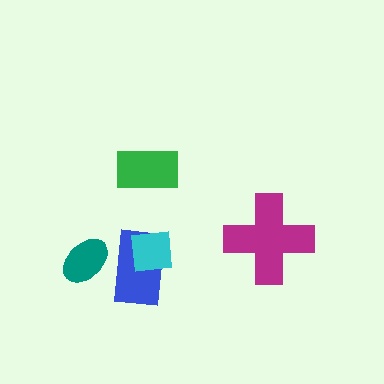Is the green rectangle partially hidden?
No, no other shape covers it.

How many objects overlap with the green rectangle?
0 objects overlap with the green rectangle.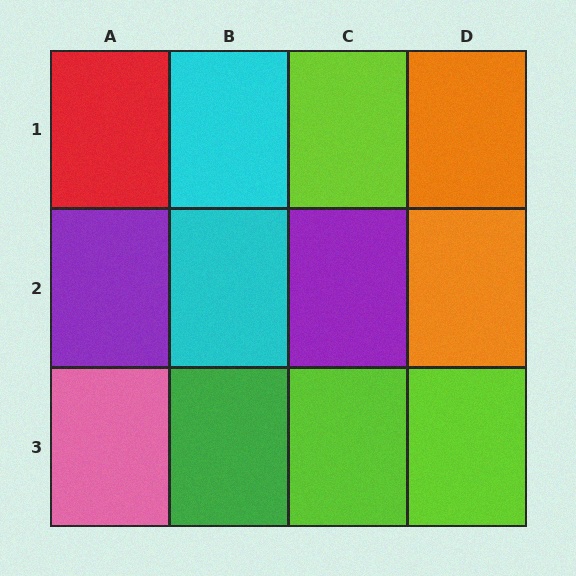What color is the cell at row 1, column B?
Cyan.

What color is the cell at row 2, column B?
Cyan.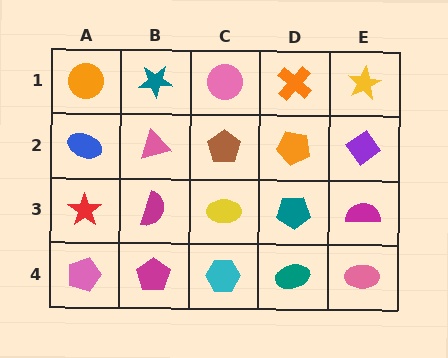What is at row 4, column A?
A pink pentagon.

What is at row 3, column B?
A magenta semicircle.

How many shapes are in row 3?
5 shapes.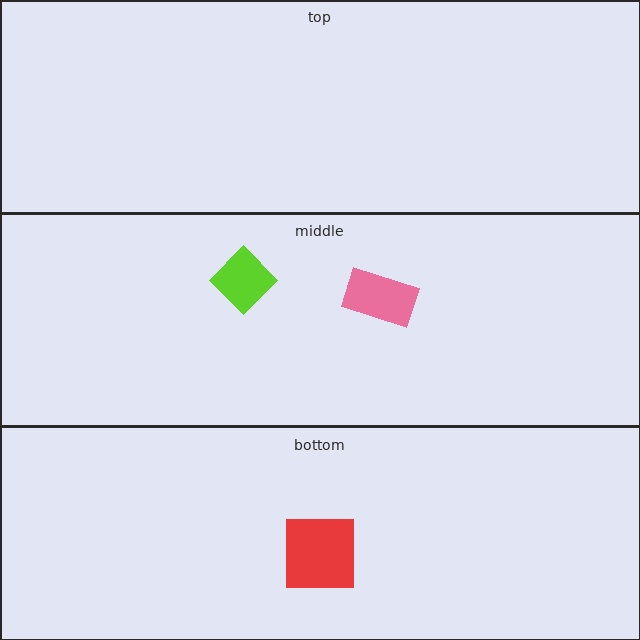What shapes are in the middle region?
The pink rectangle, the lime diamond.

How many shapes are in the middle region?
2.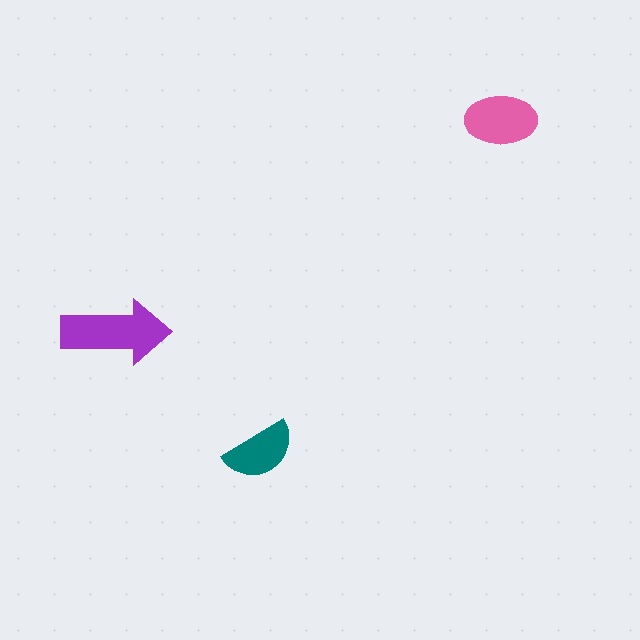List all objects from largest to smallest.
The purple arrow, the pink ellipse, the teal semicircle.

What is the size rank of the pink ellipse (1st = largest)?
2nd.